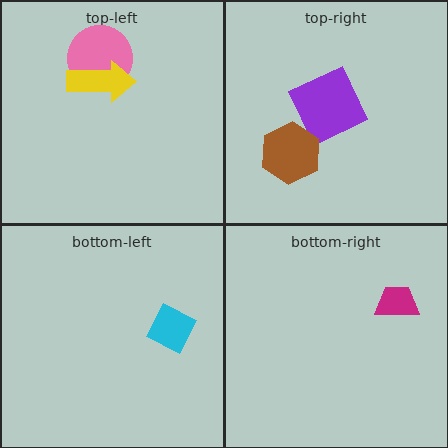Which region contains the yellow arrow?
The top-left region.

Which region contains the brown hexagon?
The top-right region.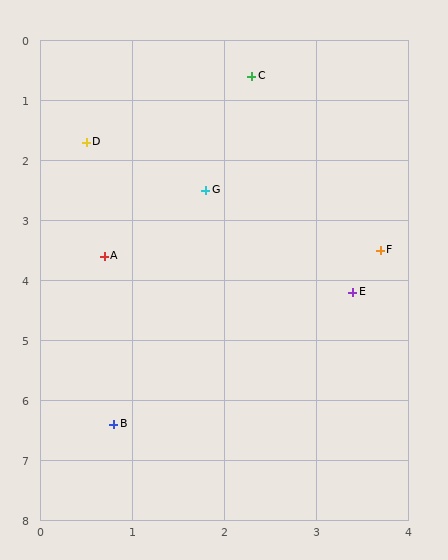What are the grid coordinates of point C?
Point C is at approximately (2.3, 0.6).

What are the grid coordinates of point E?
Point E is at approximately (3.4, 4.2).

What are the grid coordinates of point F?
Point F is at approximately (3.7, 3.5).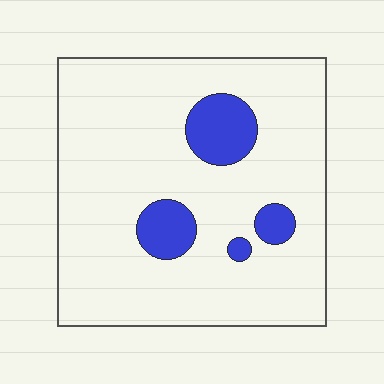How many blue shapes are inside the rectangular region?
4.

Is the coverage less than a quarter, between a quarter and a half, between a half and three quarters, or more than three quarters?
Less than a quarter.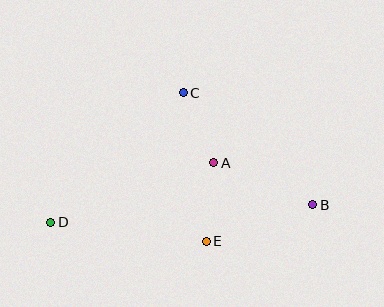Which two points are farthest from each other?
Points B and D are farthest from each other.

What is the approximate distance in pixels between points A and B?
The distance between A and B is approximately 108 pixels.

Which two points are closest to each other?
Points A and C are closest to each other.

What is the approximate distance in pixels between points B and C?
The distance between B and C is approximately 171 pixels.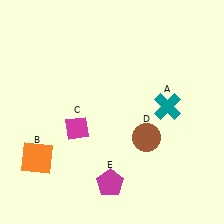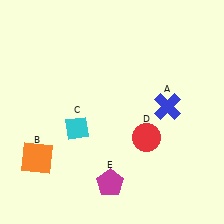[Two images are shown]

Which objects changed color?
A changed from teal to blue. C changed from magenta to cyan. D changed from brown to red.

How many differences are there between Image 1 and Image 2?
There are 3 differences between the two images.